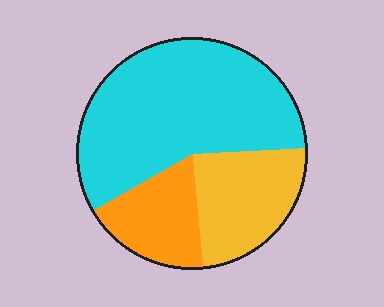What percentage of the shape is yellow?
Yellow takes up between a sixth and a third of the shape.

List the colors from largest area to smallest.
From largest to smallest: cyan, yellow, orange.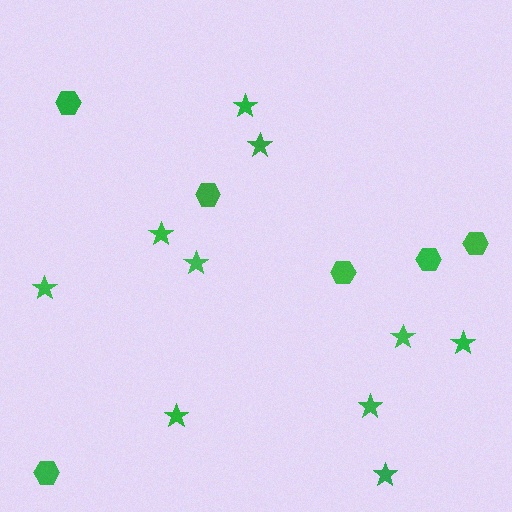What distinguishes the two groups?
There are 2 groups: one group of hexagons (6) and one group of stars (10).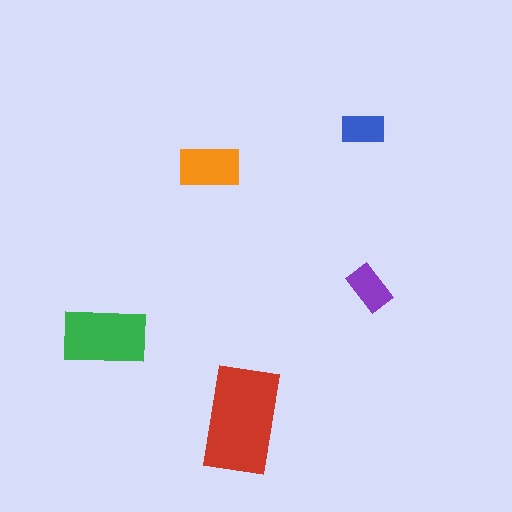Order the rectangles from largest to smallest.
the red one, the green one, the orange one, the purple one, the blue one.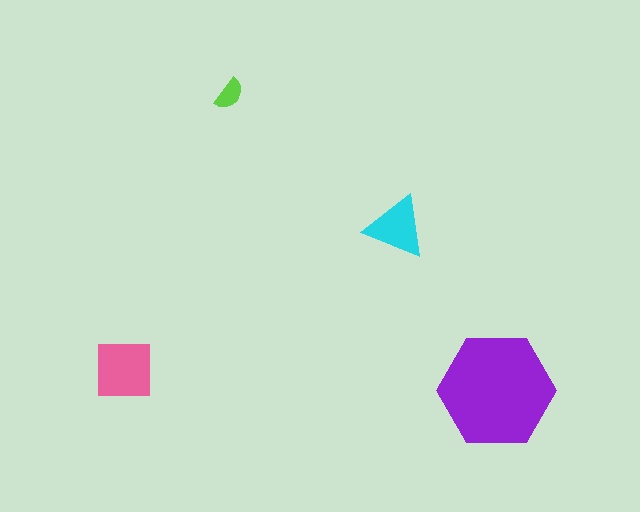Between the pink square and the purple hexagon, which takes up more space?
The purple hexagon.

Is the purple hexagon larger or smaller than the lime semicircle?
Larger.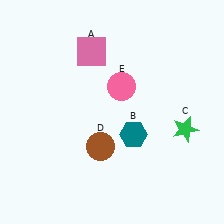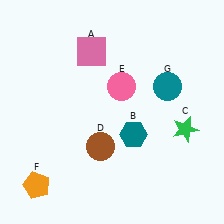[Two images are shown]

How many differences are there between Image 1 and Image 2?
There are 2 differences between the two images.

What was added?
An orange pentagon (F), a teal circle (G) were added in Image 2.